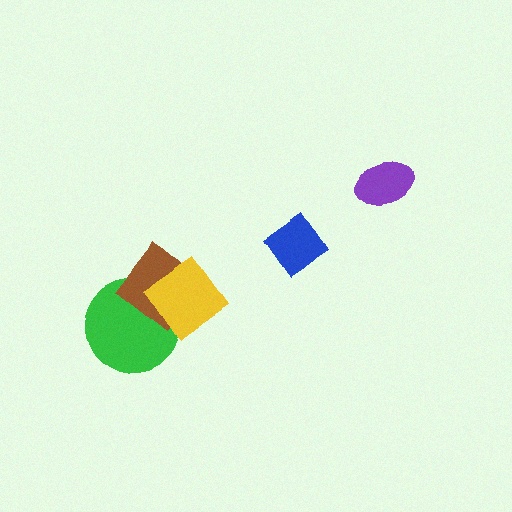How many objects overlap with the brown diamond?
2 objects overlap with the brown diamond.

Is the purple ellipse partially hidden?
No, no other shape covers it.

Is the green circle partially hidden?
Yes, it is partially covered by another shape.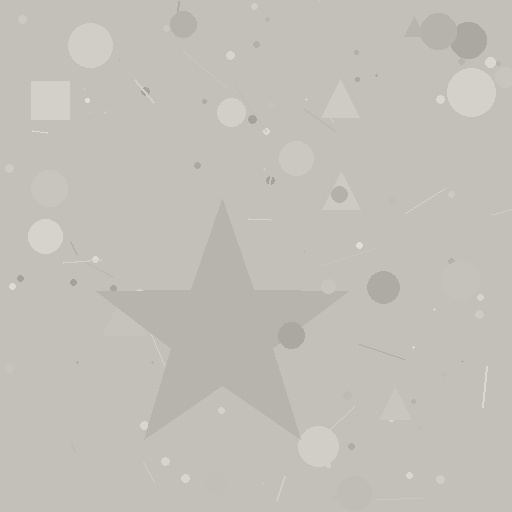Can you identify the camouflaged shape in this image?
The camouflaged shape is a star.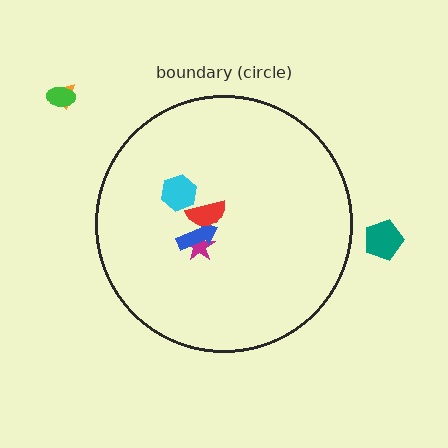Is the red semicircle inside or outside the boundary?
Inside.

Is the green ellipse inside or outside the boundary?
Outside.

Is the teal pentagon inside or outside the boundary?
Outside.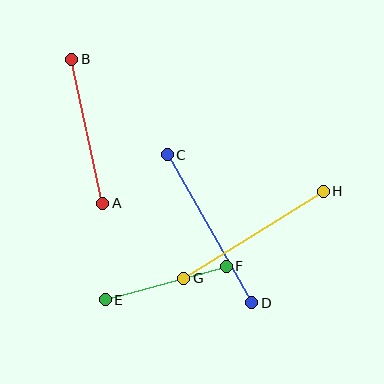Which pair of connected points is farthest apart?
Points C and D are farthest apart.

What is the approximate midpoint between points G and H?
The midpoint is at approximately (254, 235) pixels.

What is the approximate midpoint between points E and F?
The midpoint is at approximately (166, 283) pixels.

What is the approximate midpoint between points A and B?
The midpoint is at approximately (87, 131) pixels.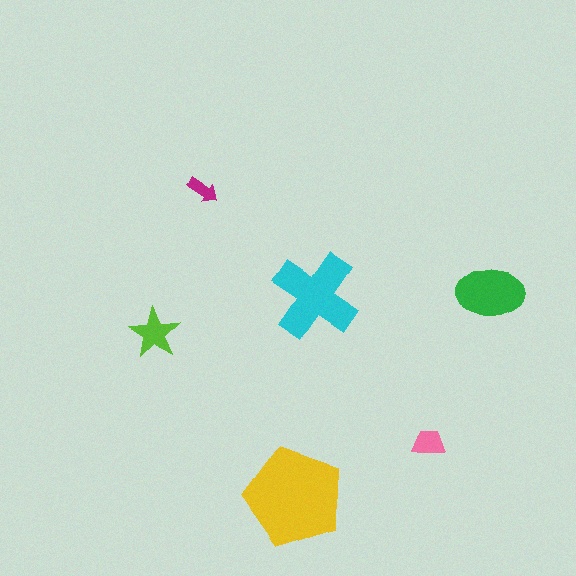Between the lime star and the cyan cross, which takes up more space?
The cyan cross.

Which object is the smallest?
The magenta arrow.